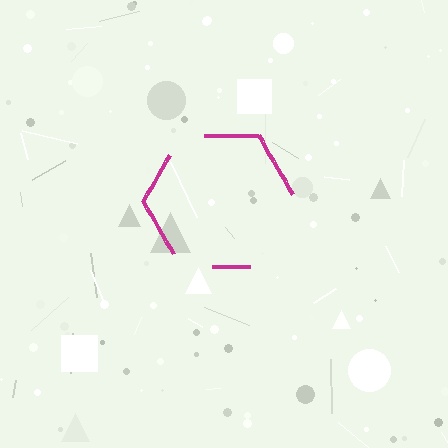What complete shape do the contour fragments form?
The contour fragments form a hexagon.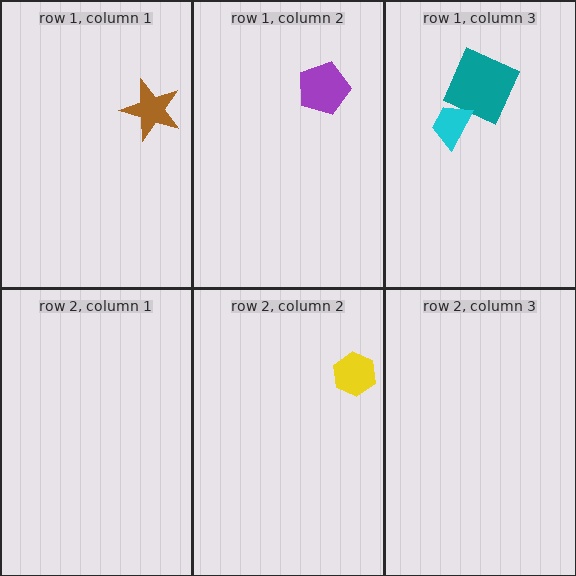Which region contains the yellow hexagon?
The row 2, column 2 region.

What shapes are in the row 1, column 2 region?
The purple pentagon.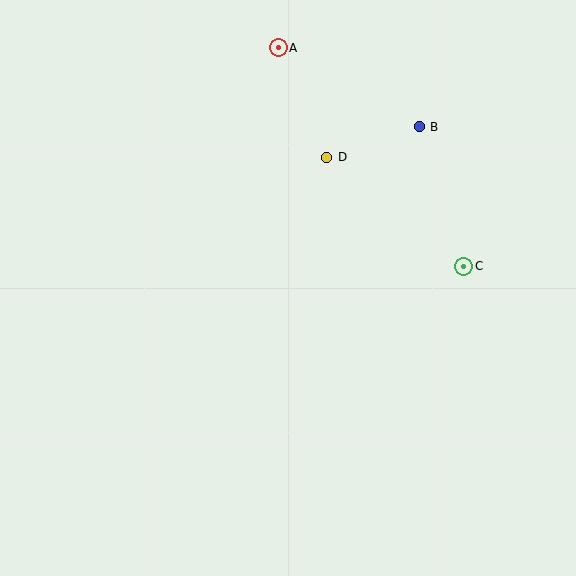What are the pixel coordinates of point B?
Point B is at (419, 127).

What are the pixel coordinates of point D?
Point D is at (327, 157).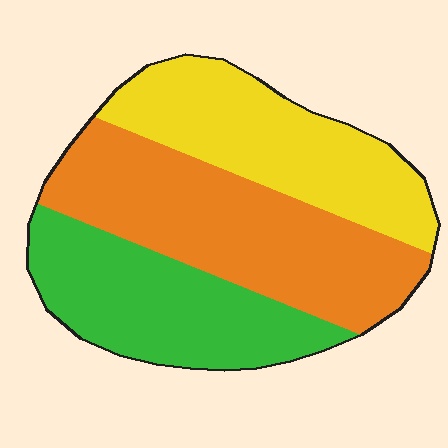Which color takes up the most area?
Orange, at roughly 40%.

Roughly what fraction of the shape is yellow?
Yellow covers 31% of the shape.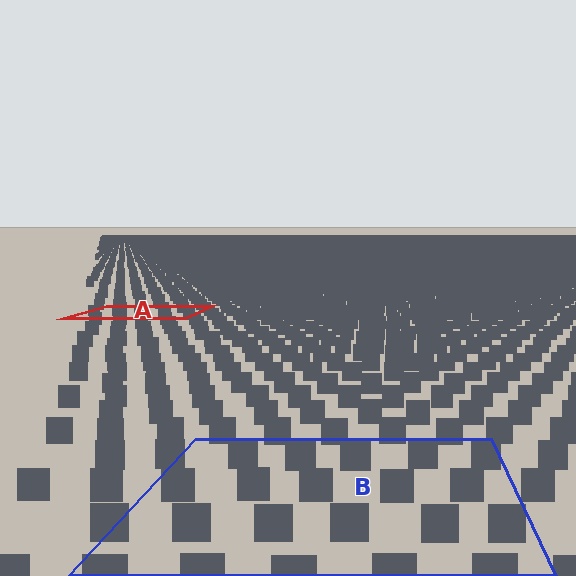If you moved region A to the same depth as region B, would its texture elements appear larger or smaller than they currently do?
They would appear larger. At a closer depth, the same texture elements are projected at a bigger on-screen size.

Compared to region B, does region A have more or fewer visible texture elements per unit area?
Region A has more texture elements per unit area — they are packed more densely because it is farther away.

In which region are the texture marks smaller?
The texture marks are smaller in region A, because it is farther away.